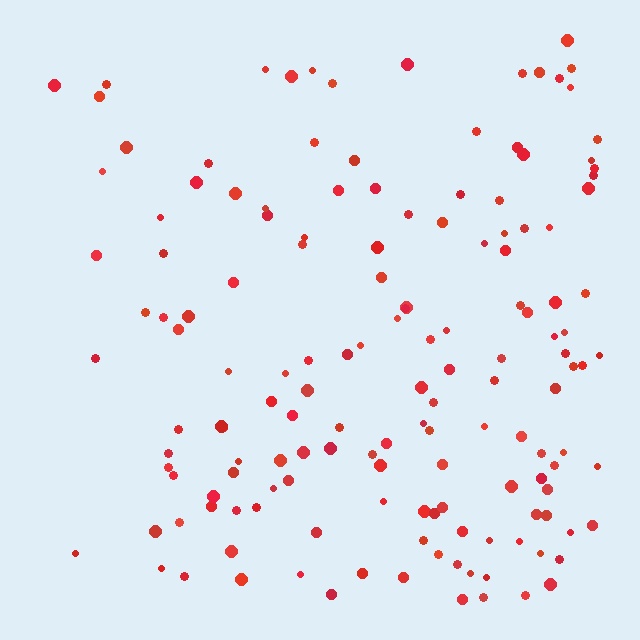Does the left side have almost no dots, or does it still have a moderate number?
Still a moderate number, just noticeably fewer than the right.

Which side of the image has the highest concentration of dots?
The right.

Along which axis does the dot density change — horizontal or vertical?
Horizontal.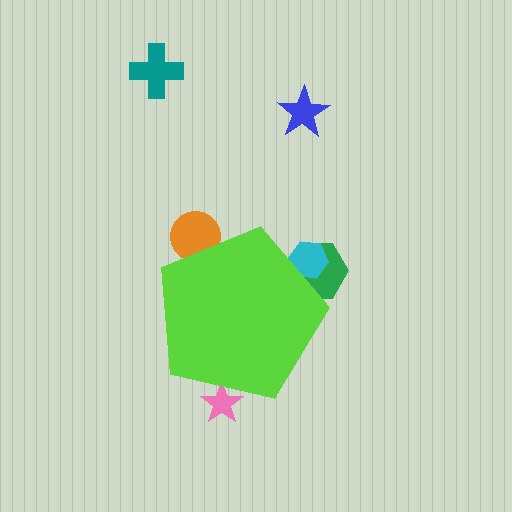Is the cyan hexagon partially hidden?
Yes, the cyan hexagon is partially hidden behind the lime pentagon.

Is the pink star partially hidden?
Yes, the pink star is partially hidden behind the lime pentagon.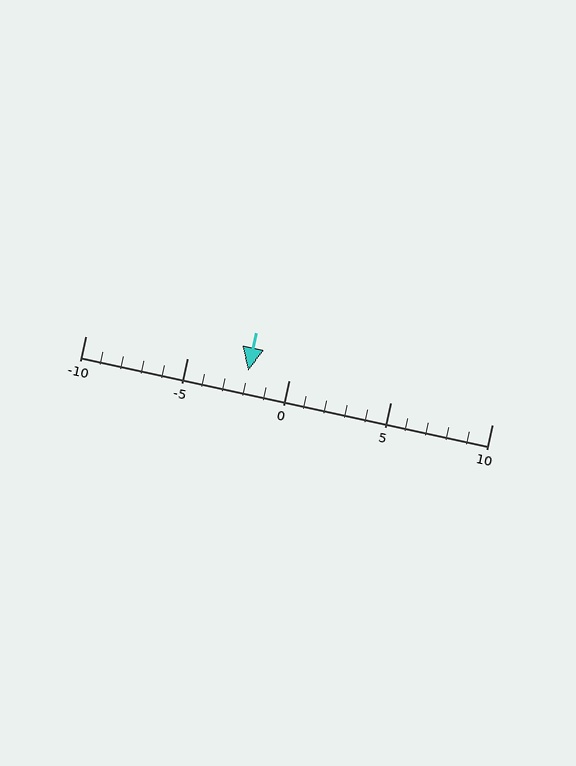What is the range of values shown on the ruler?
The ruler shows values from -10 to 10.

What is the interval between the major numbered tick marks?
The major tick marks are spaced 5 units apart.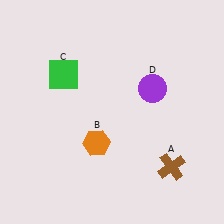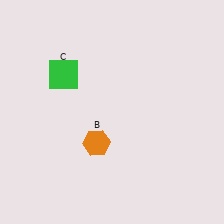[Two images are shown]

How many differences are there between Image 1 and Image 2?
There are 2 differences between the two images.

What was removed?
The brown cross (A), the purple circle (D) were removed in Image 2.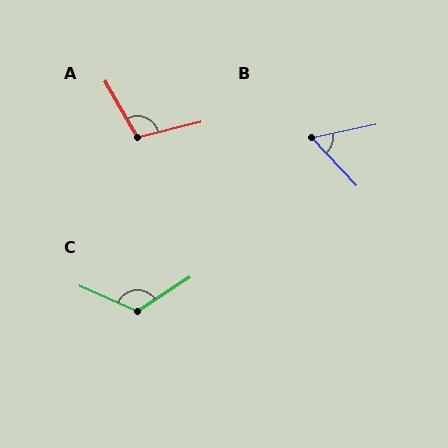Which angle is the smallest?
B, at approximately 59 degrees.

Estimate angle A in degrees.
Approximately 106 degrees.